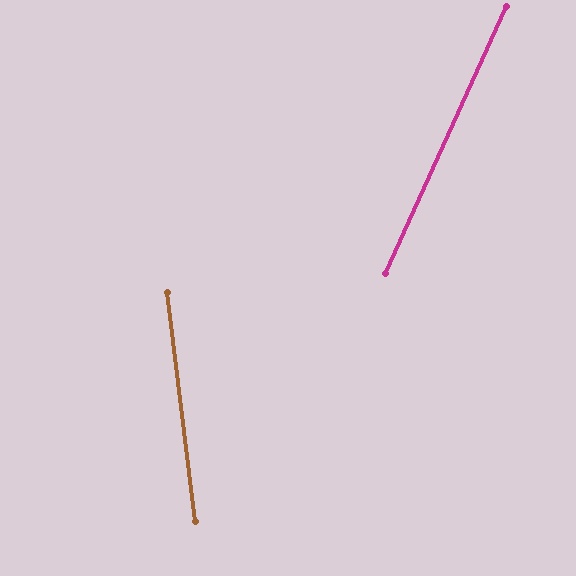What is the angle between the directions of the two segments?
Approximately 31 degrees.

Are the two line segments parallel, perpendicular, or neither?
Neither parallel nor perpendicular — they differ by about 31°.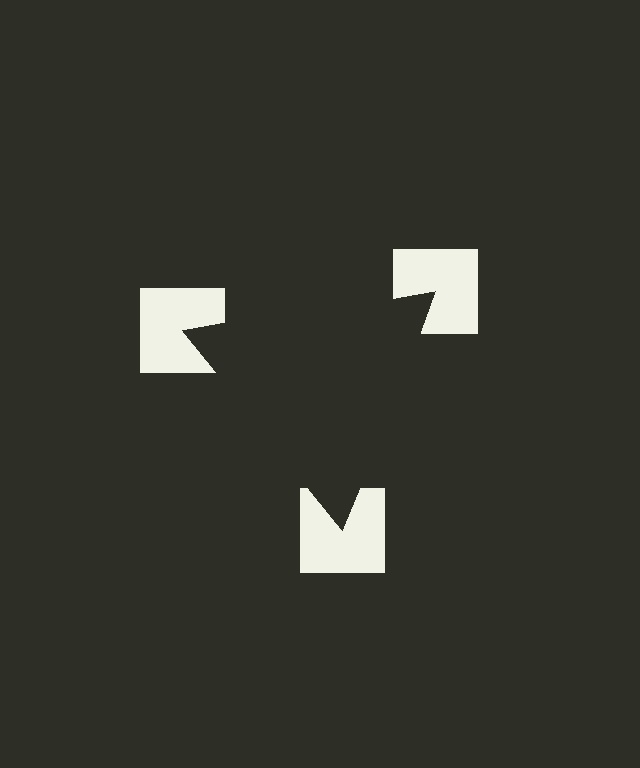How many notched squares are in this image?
There are 3 — one at each vertex of the illusory triangle.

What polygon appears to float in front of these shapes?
An illusory triangle — its edges are inferred from the aligned wedge cuts in the notched squares, not physically drawn.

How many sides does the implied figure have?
3 sides.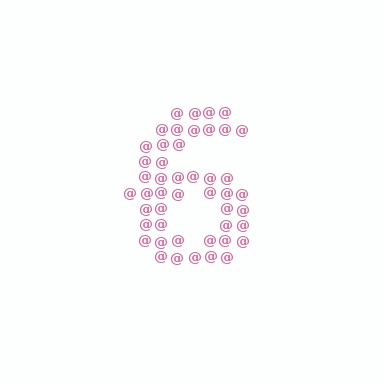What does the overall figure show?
The overall figure shows the digit 6.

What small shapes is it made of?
It is made of small at signs.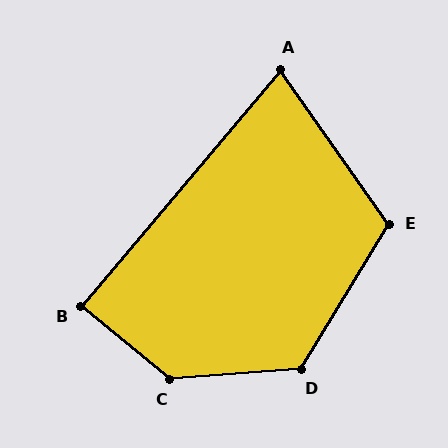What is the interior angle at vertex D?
Approximately 125 degrees (obtuse).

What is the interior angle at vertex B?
Approximately 90 degrees (approximately right).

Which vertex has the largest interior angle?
C, at approximately 136 degrees.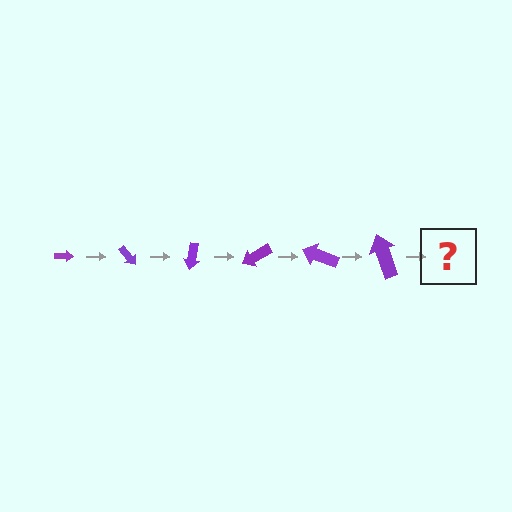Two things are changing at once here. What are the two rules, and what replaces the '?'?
The two rules are that the arrow grows larger each step and it rotates 50 degrees each step. The '?' should be an arrow, larger than the previous one and rotated 300 degrees from the start.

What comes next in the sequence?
The next element should be an arrow, larger than the previous one and rotated 300 degrees from the start.